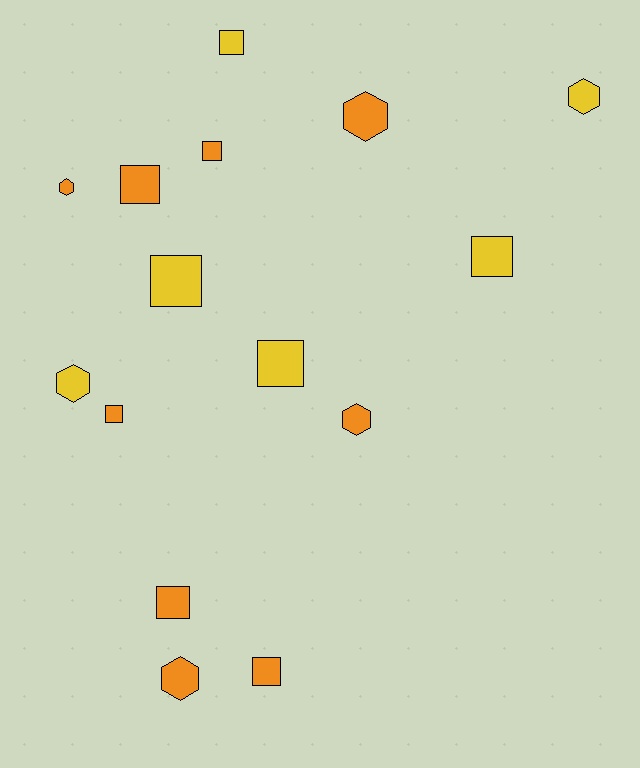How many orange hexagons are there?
There are 4 orange hexagons.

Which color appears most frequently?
Orange, with 9 objects.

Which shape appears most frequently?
Square, with 9 objects.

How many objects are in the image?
There are 15 objects.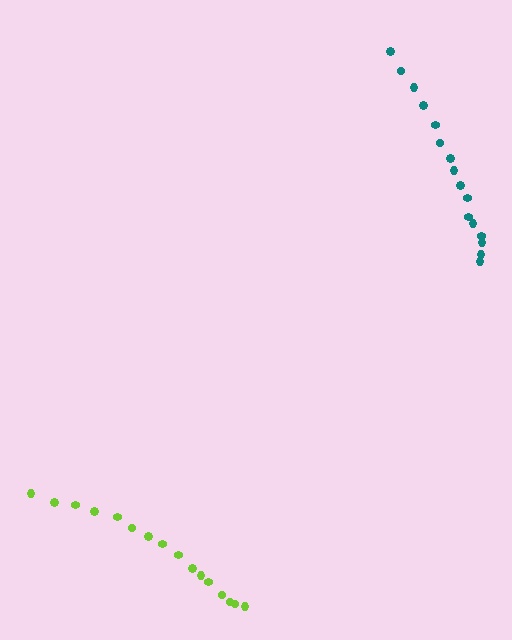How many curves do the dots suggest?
There are 2 distinct paths.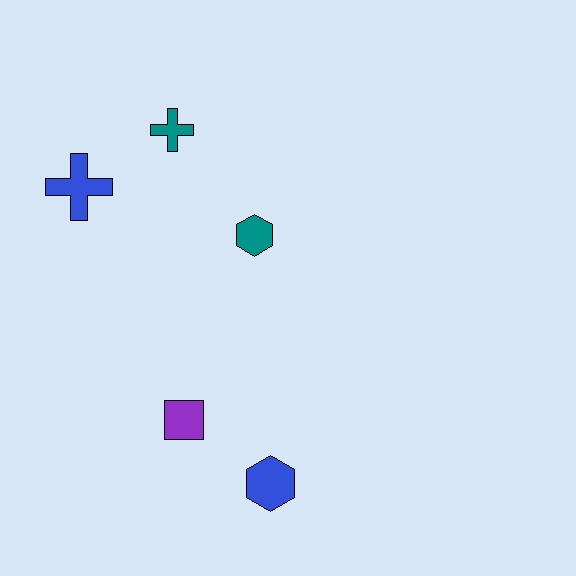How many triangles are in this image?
There are no triangles.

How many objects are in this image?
There are 5 objects.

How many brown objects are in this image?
There are no brown objects.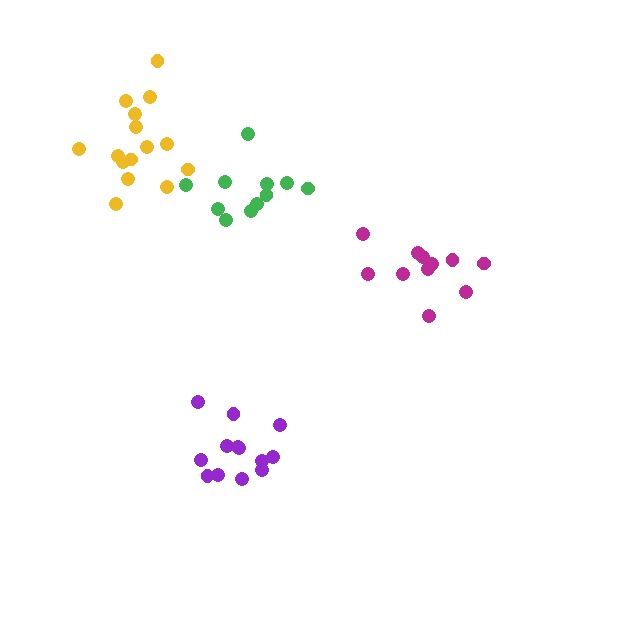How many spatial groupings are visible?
There are 4 spatial groupings.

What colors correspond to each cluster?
The clusters are colored: purple, green, magenta, yellow.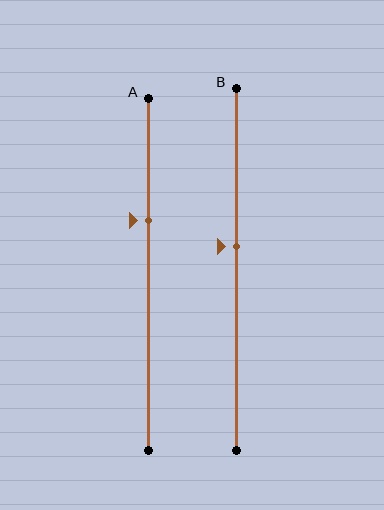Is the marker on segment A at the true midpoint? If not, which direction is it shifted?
No, the marker on segment A is shifted upward by about 15% of the segment length.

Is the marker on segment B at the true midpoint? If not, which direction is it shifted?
No, the marker on segment B is shifted upward by about 6% of the segment length.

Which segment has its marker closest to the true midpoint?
Segment B has its marker closest to the true midpoint.